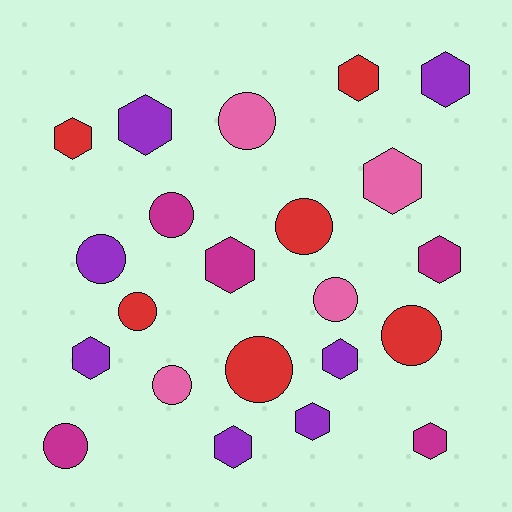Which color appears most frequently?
Purple, with 7 objects.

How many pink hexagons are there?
There is 1 pink hexagon.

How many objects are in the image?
There are 22 objects.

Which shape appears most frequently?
Hexagon, with 12 objects.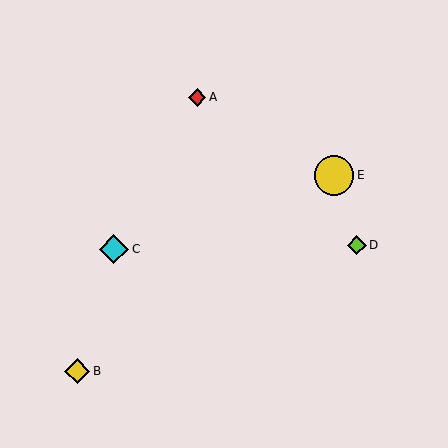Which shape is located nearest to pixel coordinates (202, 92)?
The red diamond (labeled A) at (197, 97) is nearest to that location.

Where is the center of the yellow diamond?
The center of the yellow diamond is at (77, 371).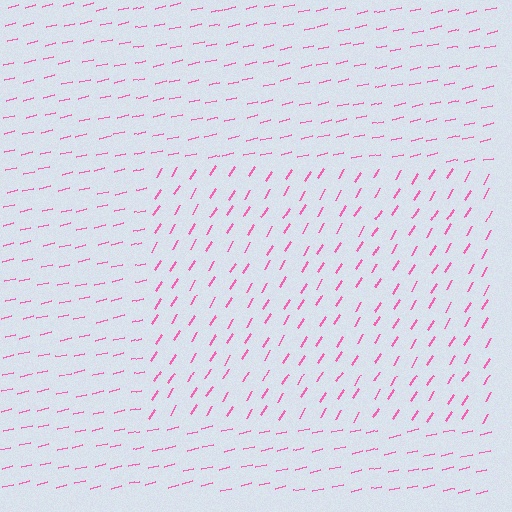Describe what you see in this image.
The image is filled with small pink line segments. A rectangle region in the image has lines oriented differently from the surrounding lines, creating a visible texture boundary.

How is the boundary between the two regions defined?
The boundary is defined purely by a change in line orientation (approximately 45 degrees difference). All lines are the same color and thickness.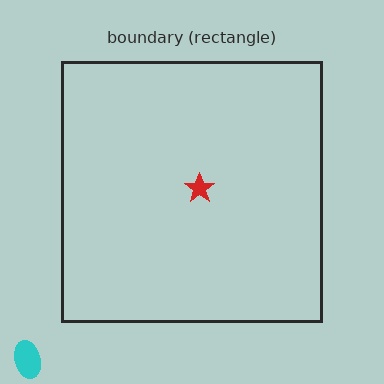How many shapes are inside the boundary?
1 inside, 1 outside.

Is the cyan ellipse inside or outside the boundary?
Outside.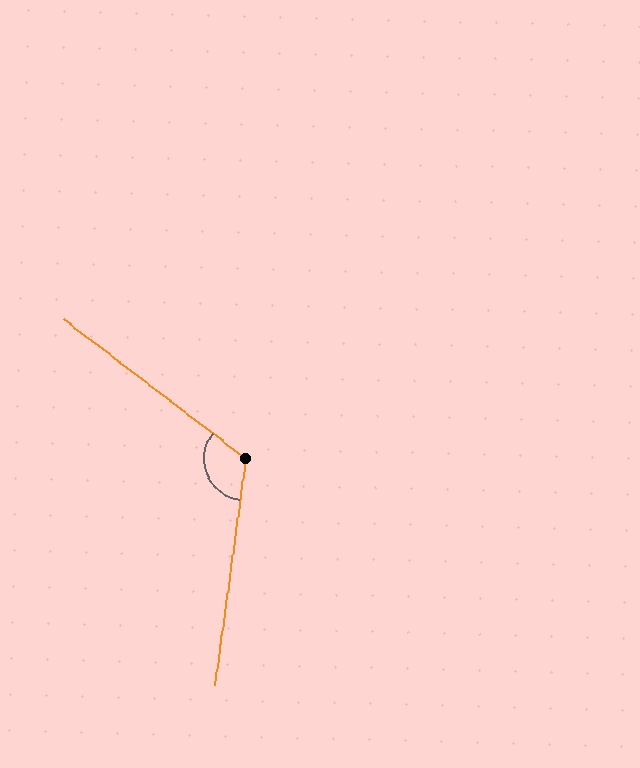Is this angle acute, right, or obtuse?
It is obtuse.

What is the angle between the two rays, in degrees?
Approximately 120 degrees.